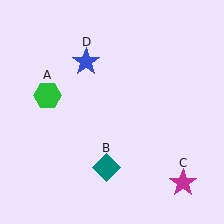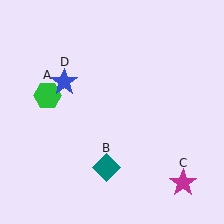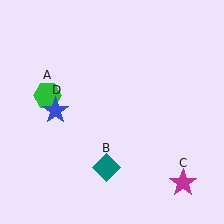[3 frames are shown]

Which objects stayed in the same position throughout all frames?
Green hexagon (object A) and teal diamond (object B) and magenta star (object C) remained stationary.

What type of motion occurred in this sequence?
The blue star (object D) rotated counterclockwise around the center of the scene.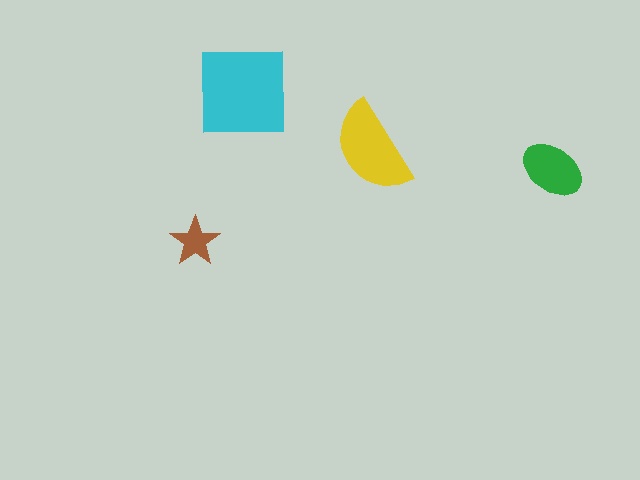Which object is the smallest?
The brown star.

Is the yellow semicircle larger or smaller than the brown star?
Larger.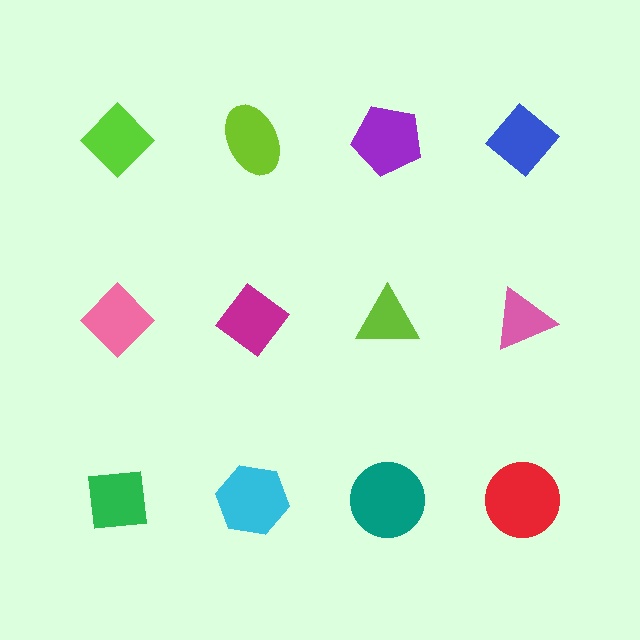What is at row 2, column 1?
A pink diamond.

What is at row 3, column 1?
A green square.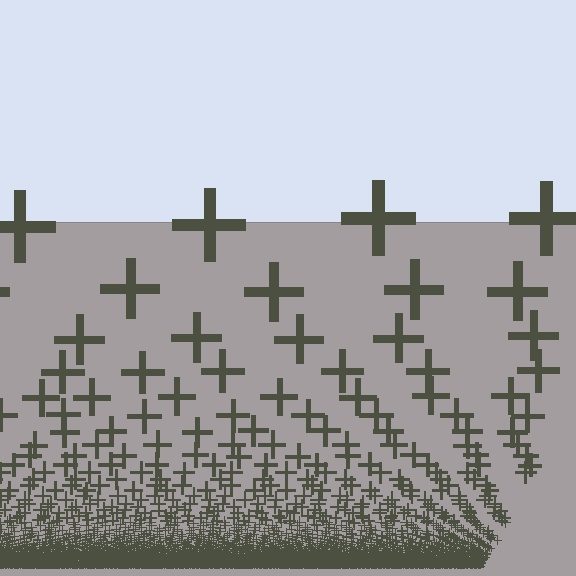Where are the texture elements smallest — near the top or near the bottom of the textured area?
Near the bottom.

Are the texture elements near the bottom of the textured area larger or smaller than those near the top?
Smaller. The gradient is inverted — elements near the bottom are smaller and denser.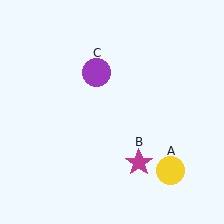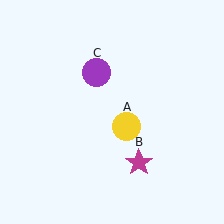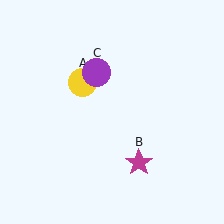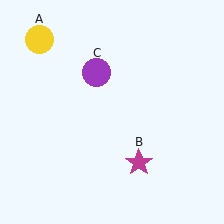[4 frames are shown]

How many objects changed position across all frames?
1 object changed position: yellow circle (object A).